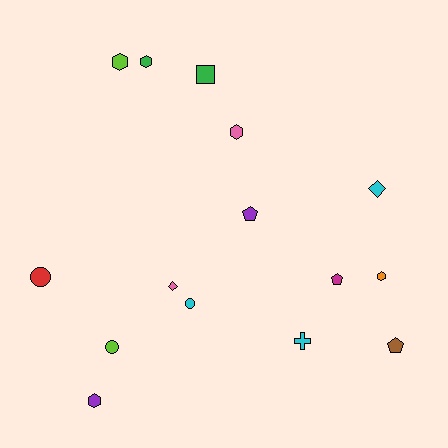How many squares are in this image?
There is 1 square.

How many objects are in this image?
There are 15 objects.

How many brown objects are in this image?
There is 1 brown object.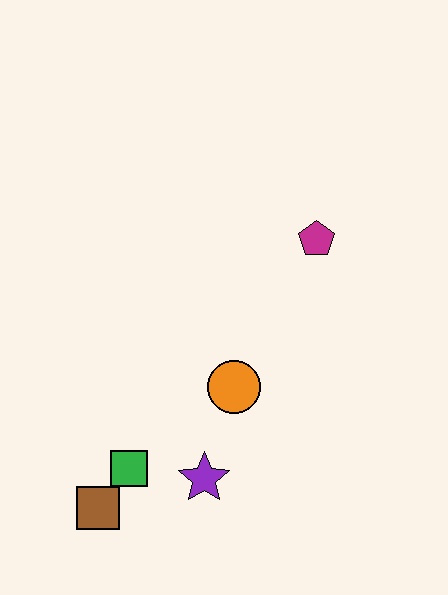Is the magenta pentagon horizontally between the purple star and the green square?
No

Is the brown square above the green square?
No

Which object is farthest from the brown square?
The magenta pentagon is farthest from the brown square.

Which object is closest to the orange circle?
The purple star is closest to the orange circle.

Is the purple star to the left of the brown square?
No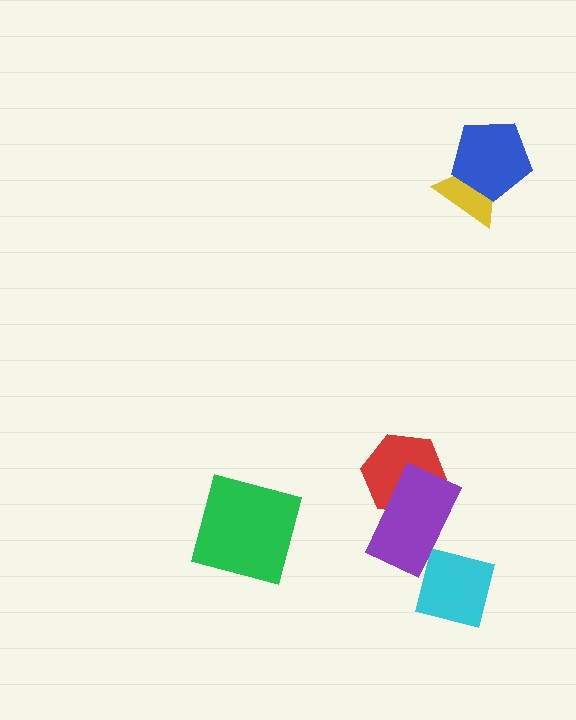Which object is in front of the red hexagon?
The purple rectangle is in front of the red hexagon.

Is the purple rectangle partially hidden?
No, no other shape covers it.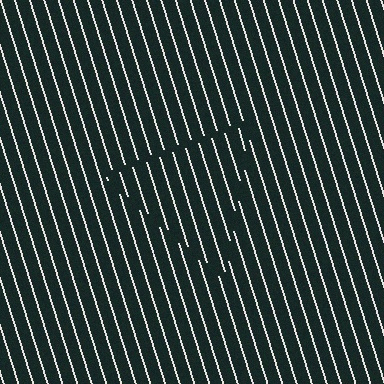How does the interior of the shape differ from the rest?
The interior of the shape contains the same grating, shifted by half a period — the contour is defined by the phase discontinuity where line-ends from the inner and outer gratings abut.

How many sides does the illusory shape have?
3 sides — the line-ends trace a triangle.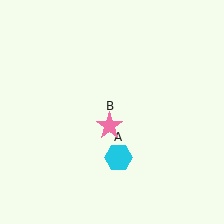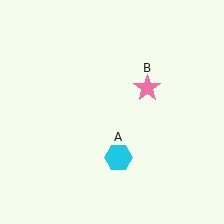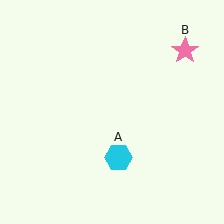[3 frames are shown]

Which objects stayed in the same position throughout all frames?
Cyan hexagon (object A) remained stationary.